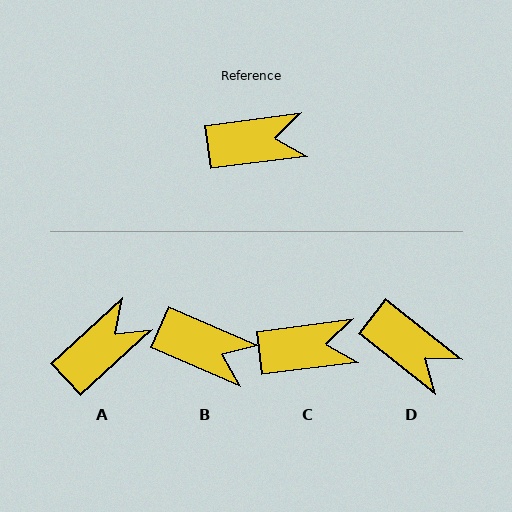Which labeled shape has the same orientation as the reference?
C.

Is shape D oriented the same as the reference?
No, it is off by about 46 degrees.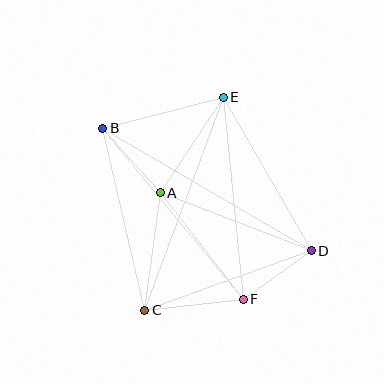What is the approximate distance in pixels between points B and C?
The distance between B and C is approximately 187 pixels.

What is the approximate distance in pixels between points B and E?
The distance between B and E is approximately 125 pixels.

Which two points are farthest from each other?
Points B and D are farthest from each other.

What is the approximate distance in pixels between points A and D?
The distance between A and D is approximately 162 pixels.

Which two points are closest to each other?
Points D and F are closest to each other.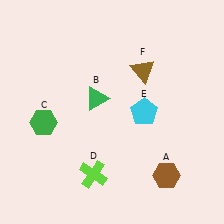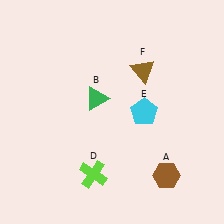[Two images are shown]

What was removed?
The green hexagon (C) was removed in Image 2.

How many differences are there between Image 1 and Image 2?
There is 1 difference between the two images.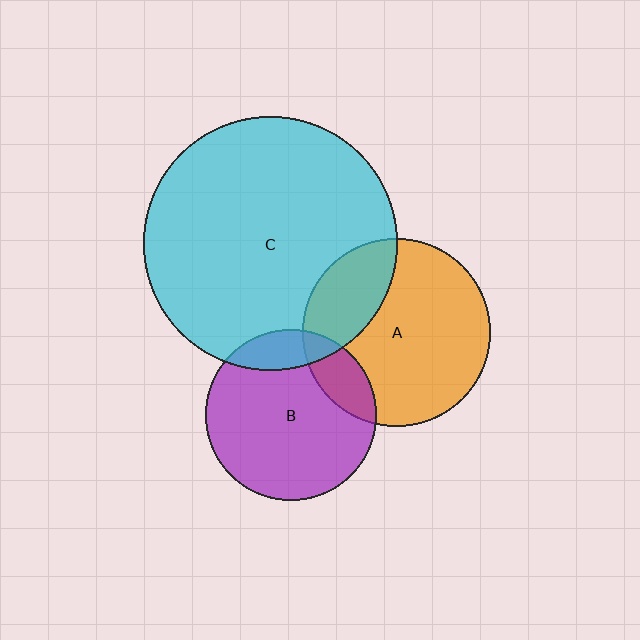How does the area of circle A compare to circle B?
Approximately 1.2 times.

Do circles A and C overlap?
Yes.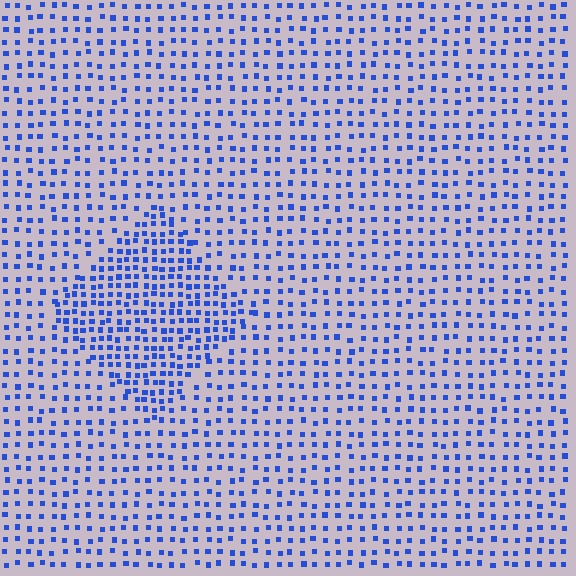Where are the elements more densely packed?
The elements are more densely packed inside the diamond boundary.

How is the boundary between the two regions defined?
The boundary is defined by a change in element density (approximately 1.8x ratio). All elements are the same color, size, and shape.